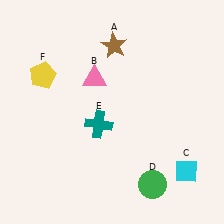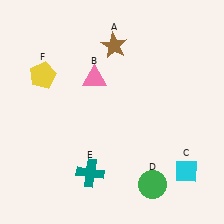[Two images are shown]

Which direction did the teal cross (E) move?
The teal cross (E) moved down.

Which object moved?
The teal cross (E) moved down.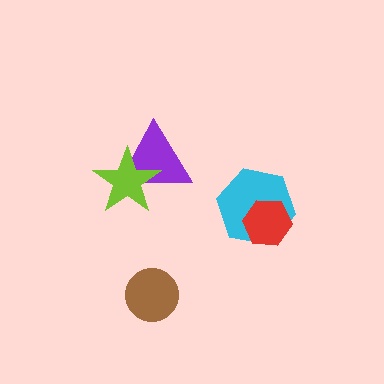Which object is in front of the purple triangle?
The lime star is in front of the purple triangle.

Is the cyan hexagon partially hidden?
Yes, it is partially covered by another shape.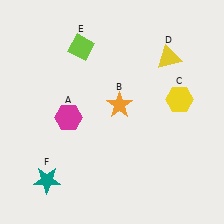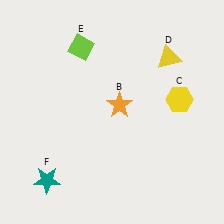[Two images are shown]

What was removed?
The magenta hexagon (A) was removed in Image 2.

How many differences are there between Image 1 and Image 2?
There is 1 difference between the two images.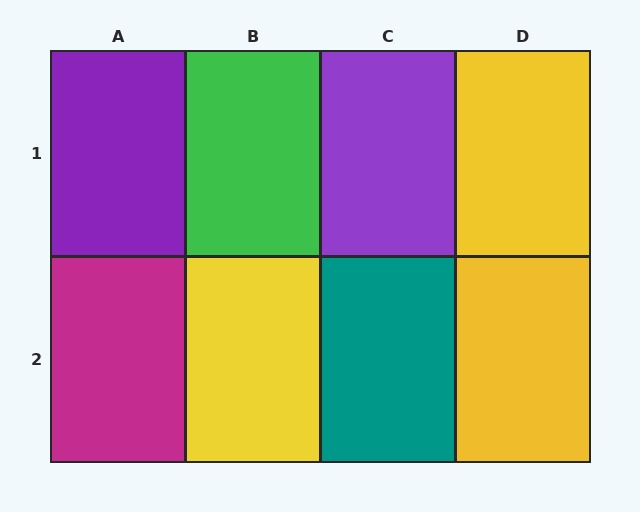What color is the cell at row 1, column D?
Yellow.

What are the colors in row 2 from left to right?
Magenta, yellow, teal, yellow.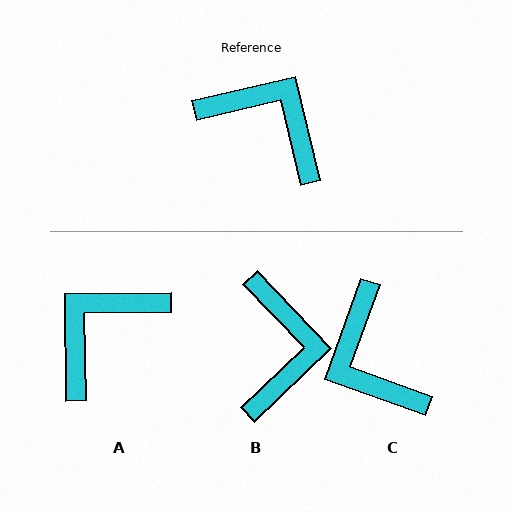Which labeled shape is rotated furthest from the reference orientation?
C, about 147 degrees away.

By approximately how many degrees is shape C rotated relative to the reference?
Approximately 147 degrees counter-clockwise.